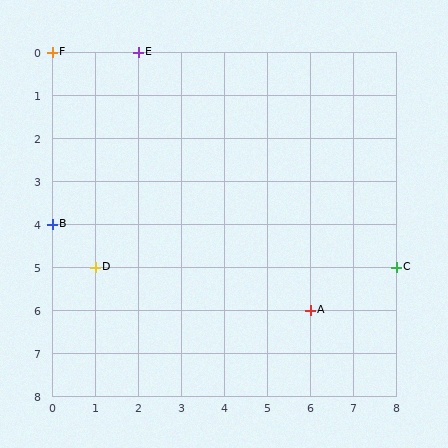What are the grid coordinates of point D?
Point D is at grid coordinates (1, 5).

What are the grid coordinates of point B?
Point B is at grid coordinates (0, 4).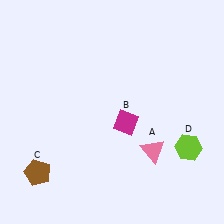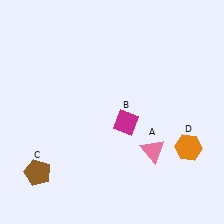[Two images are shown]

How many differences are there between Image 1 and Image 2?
There is 1 difference between the two images.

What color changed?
The hexagon (D) changed from lime in Image 1 to orange in Image 2.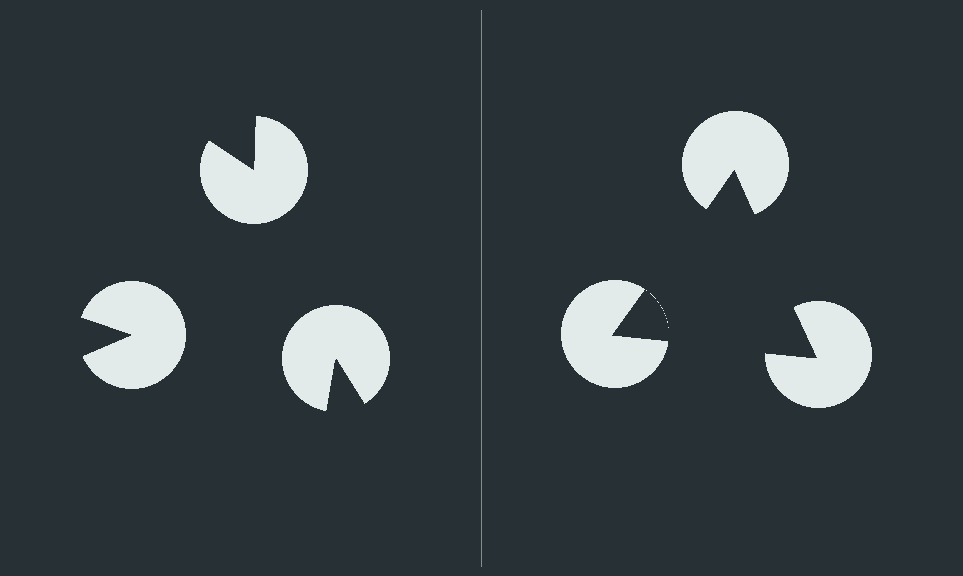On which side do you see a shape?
An illusory triangle appears on the right side. On the left side the wedge cuts are rotated, so no coherent shape forms.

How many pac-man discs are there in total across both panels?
6 — 3 on each side.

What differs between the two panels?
The pac-man discs are positioned identically on both sides; only the wedge orientations differ. On the right they align to a triangle; on the left they are misaligned.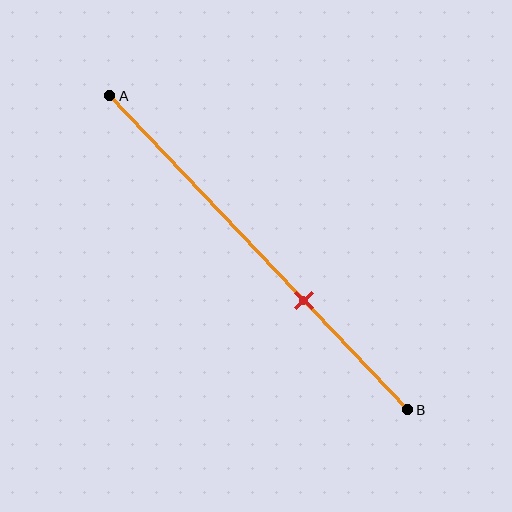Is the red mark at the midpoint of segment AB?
No, the mark is at about 65% from A, not at the 50% midpoint.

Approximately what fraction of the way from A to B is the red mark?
The red mark is approximately 65% of the way from A to B.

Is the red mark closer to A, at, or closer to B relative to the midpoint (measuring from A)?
The red mark is closer to point B than the midpoint of segment AB.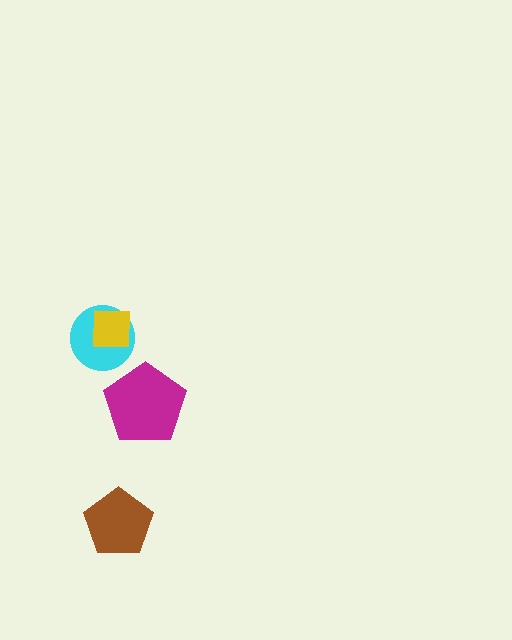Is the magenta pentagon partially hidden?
No, no other shape covers it.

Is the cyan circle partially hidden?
Yes, it is partially covered by another shape.